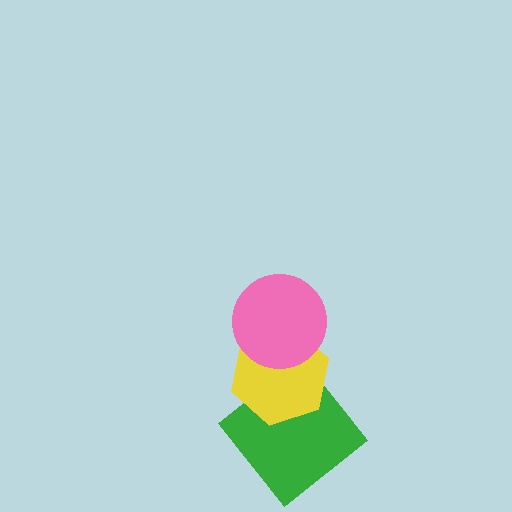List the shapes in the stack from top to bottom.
From top to bottom: the pink circle, the yellow hexagon, the green diamond.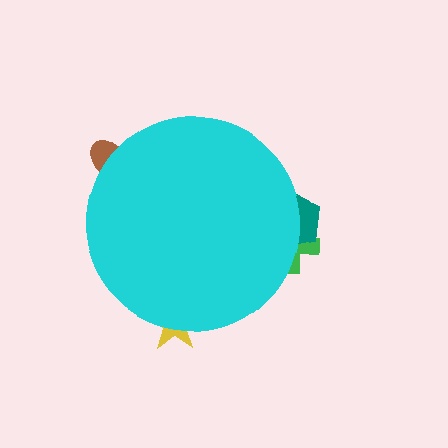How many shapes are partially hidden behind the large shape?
4 shapes are partially hidden.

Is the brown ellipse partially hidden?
Yes, the brown ellipse is partially hidden behind the cyan circle.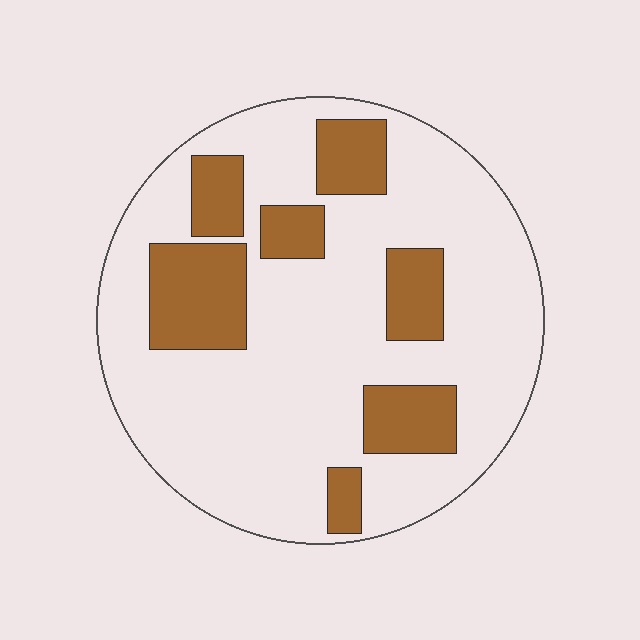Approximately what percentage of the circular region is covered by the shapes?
Approximately 25%.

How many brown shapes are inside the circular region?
7.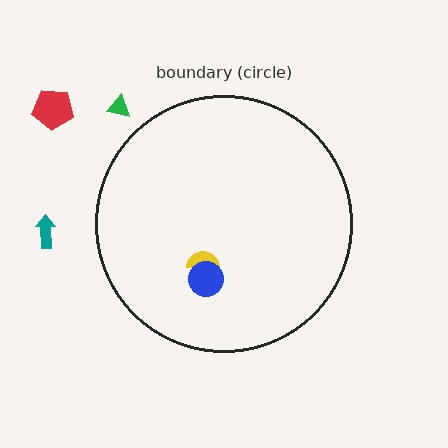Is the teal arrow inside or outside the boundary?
Outside.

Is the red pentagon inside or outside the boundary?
Outside.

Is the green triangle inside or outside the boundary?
Outside.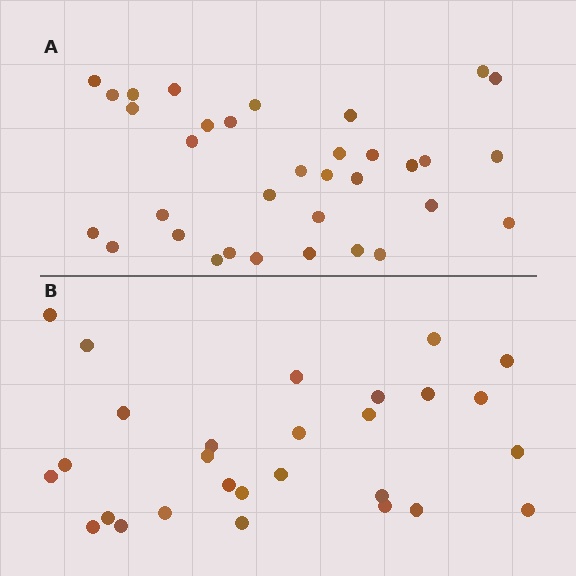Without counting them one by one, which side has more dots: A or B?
Region A (the top region) has more dots.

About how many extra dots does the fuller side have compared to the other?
Region A has about 6 more dots than region B.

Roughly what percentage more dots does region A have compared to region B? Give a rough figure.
About 20% more.